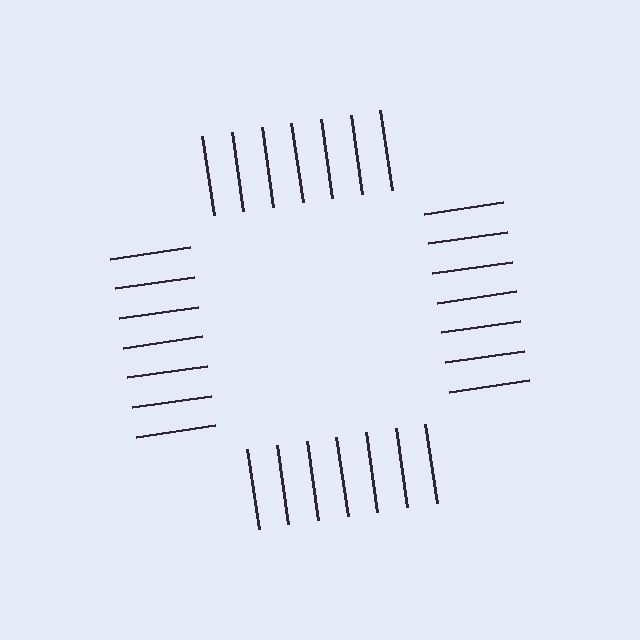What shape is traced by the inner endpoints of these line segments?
An illusory square — the line segments terminate on its edges but no continuous stroke is drawn.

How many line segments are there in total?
28 — 7 along each of the 4 edges.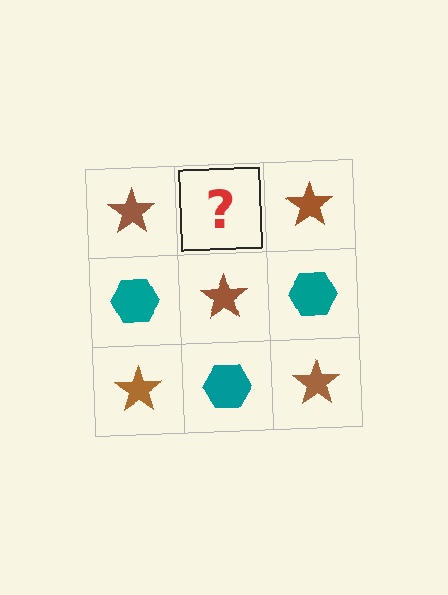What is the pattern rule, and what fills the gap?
The rule is that it alternates brown star and teal hexagon in a checkerboard pattern. The gap should be filled with a teal hexagon.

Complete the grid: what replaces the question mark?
The question mark should be replaced with a teal hexagon.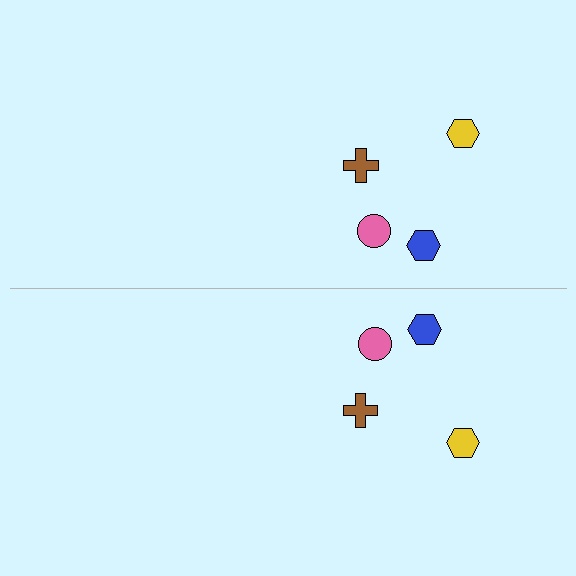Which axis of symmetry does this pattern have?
The pattern has a horizontal axis of symmetry running through the center of the image.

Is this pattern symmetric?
Yes, this pattern has bilateral (reflection) symmetry.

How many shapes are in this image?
There are 8 shapes in this image.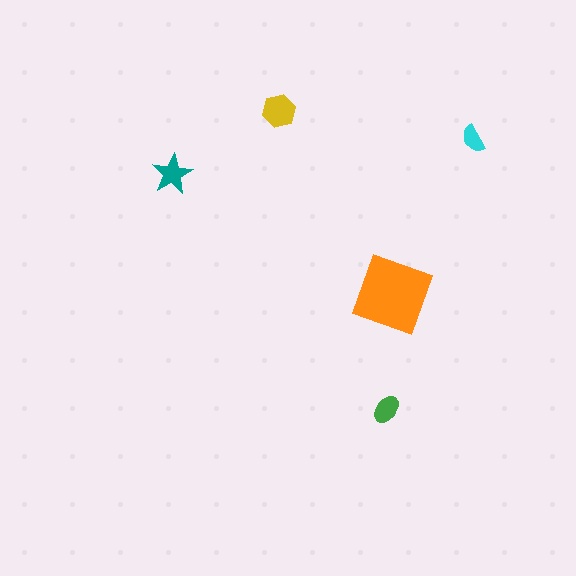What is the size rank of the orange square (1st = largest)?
1st.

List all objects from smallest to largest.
The cyan semicircle, the green ellipse, the teal star, the yellow hexagon, the orange square.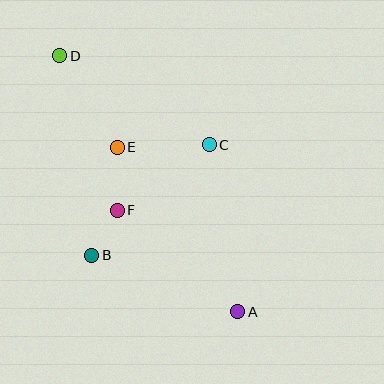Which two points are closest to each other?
Points B and F are closest to each other.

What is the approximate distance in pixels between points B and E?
The distance between B and E is approximately 111 pixels.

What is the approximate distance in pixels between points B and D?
The distance between B and D is approximately 202 pixels.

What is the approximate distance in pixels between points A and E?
The distance between A and E is approximately 204 pixels.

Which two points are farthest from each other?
Points A and D are farthest from each other.